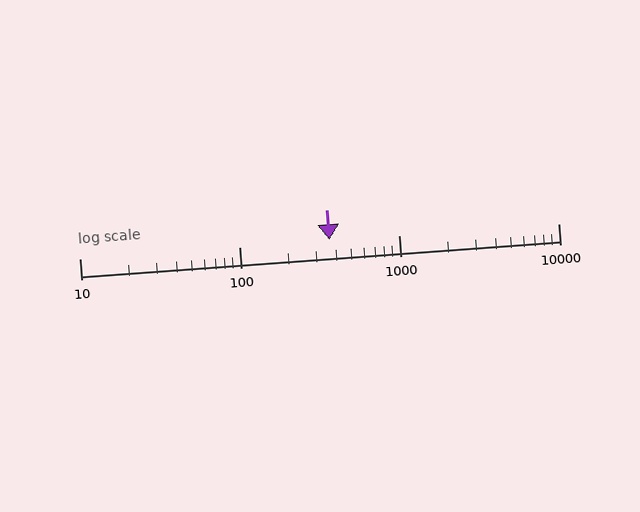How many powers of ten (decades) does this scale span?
The scale spans 3 decades, from 10 to 10000.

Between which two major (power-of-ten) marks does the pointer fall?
The pointer is between 100 and 1000.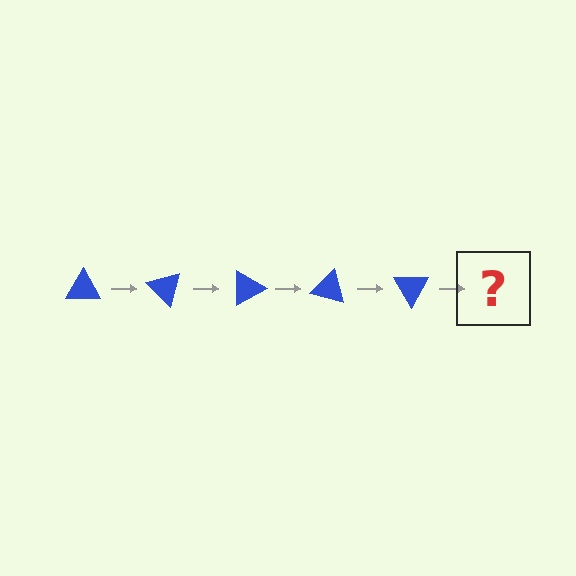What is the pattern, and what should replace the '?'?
The pattern is that the triangle rotates 45 degrees each step. The '?' should be a blue triangle rotated 225 degrees.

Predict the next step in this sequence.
The next step is a blue triangle rotated 225 degrees.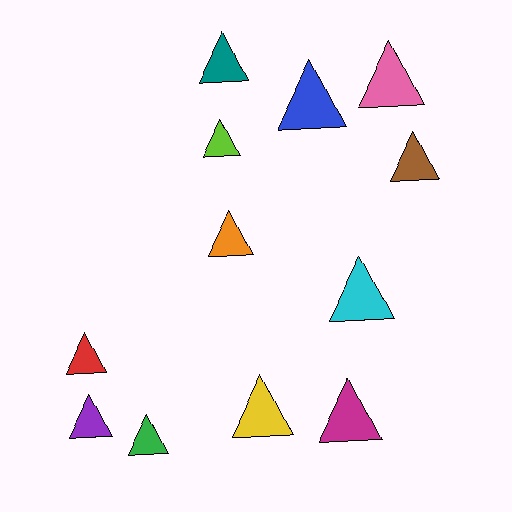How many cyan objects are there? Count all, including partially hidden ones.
There is 1 cyan object.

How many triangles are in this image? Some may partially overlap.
There are 12 triangles.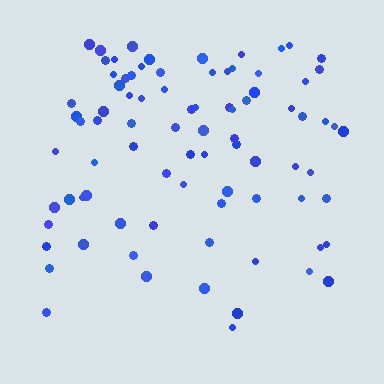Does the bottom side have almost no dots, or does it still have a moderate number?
Still a moderate number, just noticeably fewer than the top.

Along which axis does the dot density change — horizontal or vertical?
Vertical.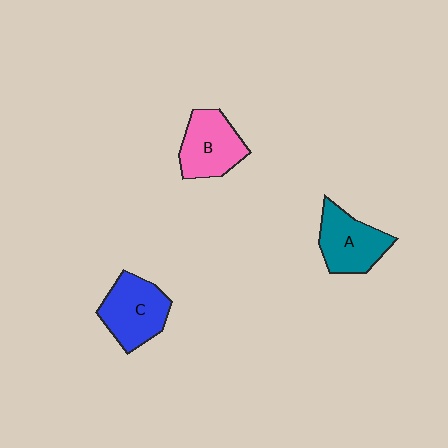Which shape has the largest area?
Shape C (blue).